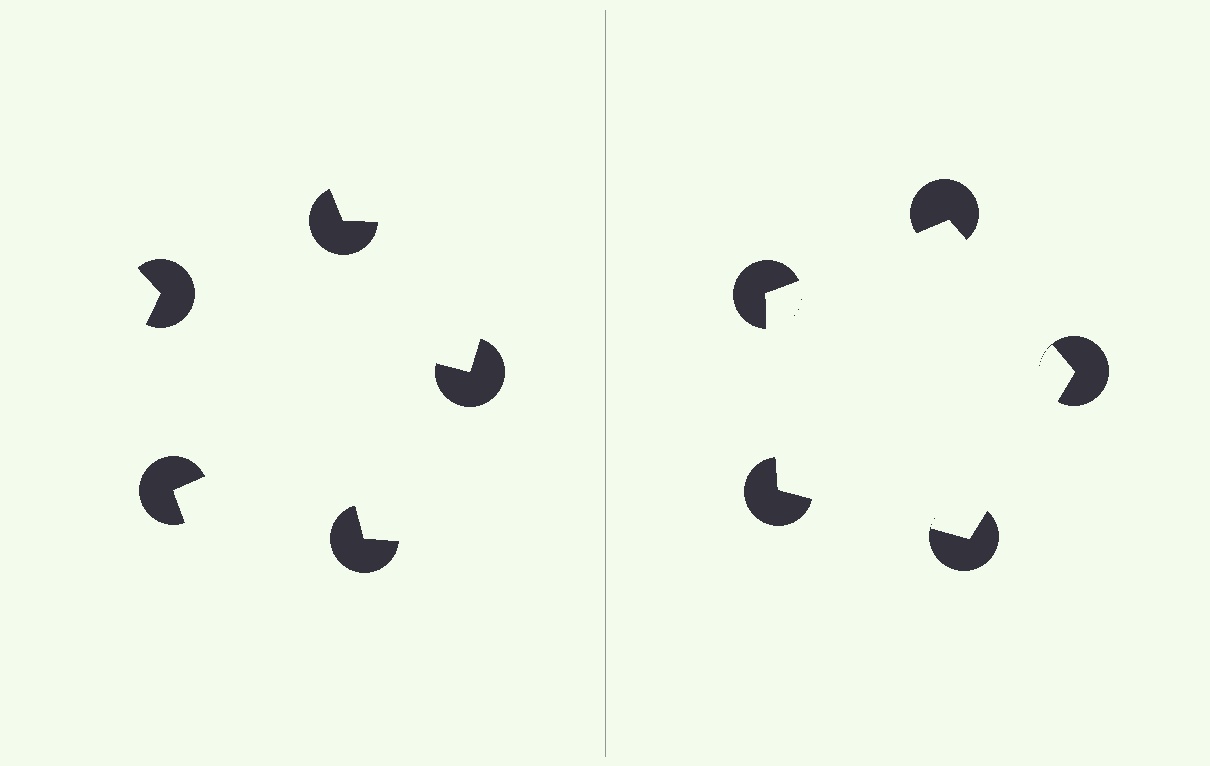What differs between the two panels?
The pac-man discs are positioned identically on both sides; only the wedge orientations differ. On the right they align to a pentagon; on the left they are misaligned.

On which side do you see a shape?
An illusory pentagon appears on the right side. On the left side the wedge cuts are rotated, so no coherent shape forms.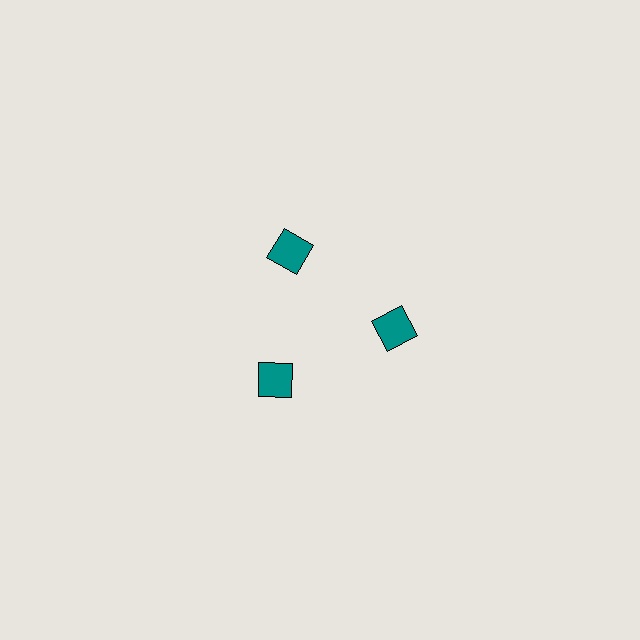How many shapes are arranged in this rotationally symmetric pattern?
There are 3 shapes, arranged in 3 groups of 1.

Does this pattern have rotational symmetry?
Yes, this pattern has 3-fold rotational symmetry. It looks the same after rotating 120 degrees around the center.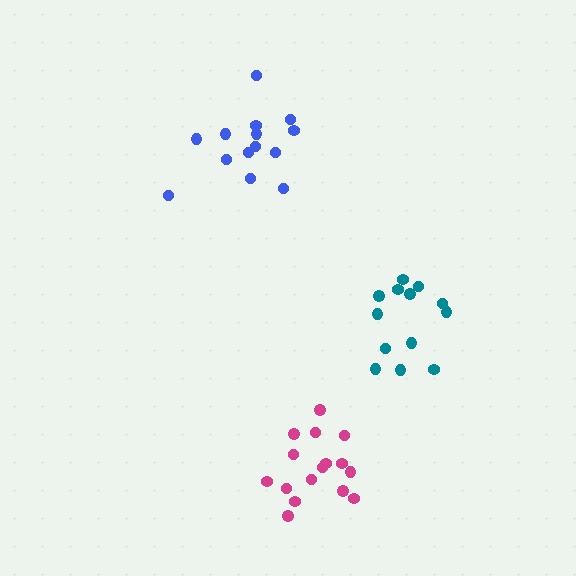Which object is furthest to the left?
The blue cluster is leftmost.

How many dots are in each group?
Group 1: 13 dots, Group 2: 14 dots, Group 3: 16 dots (43 total).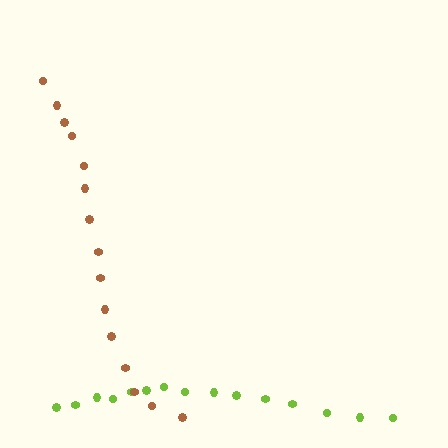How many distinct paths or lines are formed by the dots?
There are 2 distinct paths.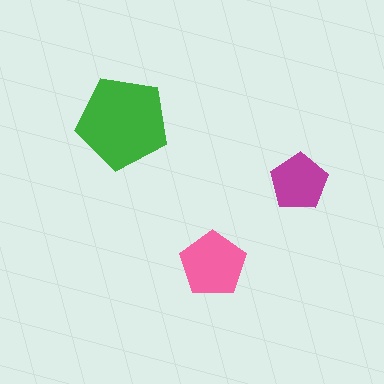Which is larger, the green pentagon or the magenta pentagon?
The green one.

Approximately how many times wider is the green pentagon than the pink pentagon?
About 1.5 times wider.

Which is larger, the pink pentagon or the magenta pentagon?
The pink one.